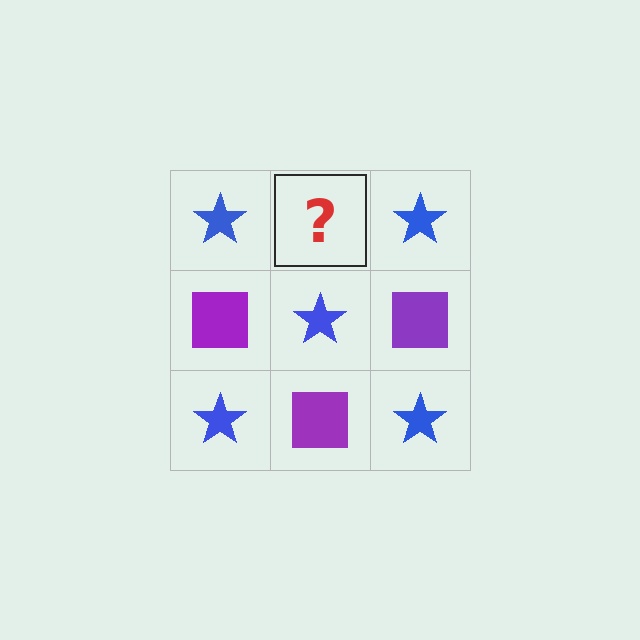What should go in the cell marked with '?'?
The missing cell should contain a purple square.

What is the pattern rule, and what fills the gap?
The rule is that it alternates blue star and purple square in a checkerboard pattern. The gap should be filled with a purple square.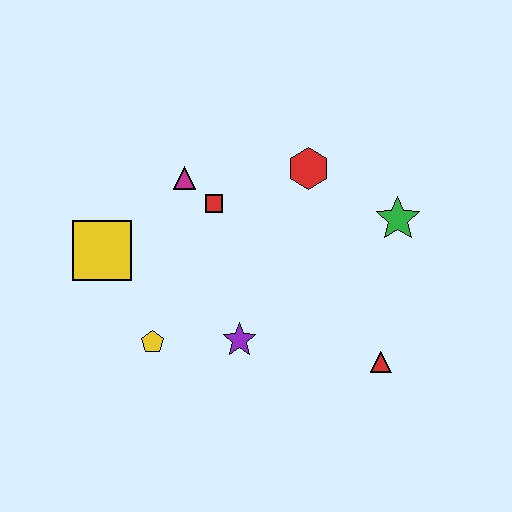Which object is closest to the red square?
The magenta triangle is closest to the red square.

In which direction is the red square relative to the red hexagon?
The red square is to the left of the red hexagon.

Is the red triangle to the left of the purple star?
No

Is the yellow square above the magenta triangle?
No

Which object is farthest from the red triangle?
The yellow square is farthest from the red triangle.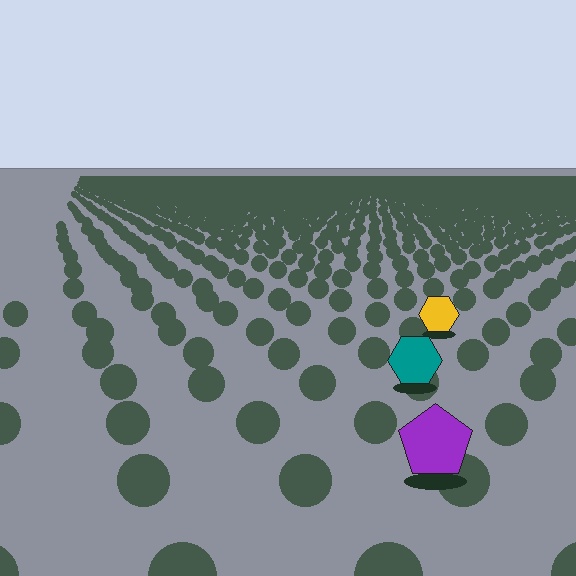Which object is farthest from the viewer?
The yellow hexagon is farthest from the viewer. It appears smaller and the ground texture around it is denser.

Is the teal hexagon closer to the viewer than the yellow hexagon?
Yes. The teal hexagon is closer — you can tell from the texture gradient: the ground texture is coarser near it.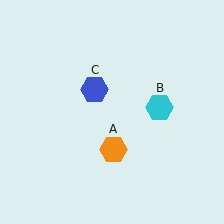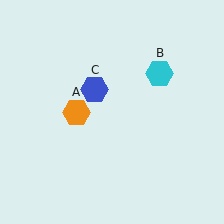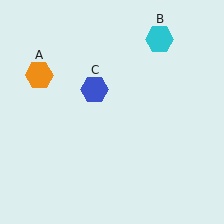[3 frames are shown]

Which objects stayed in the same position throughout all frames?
Blue hexagon (object C) remained stationary.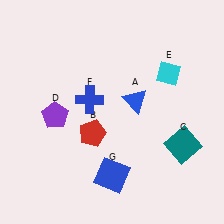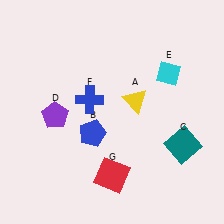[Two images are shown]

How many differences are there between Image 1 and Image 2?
There are 3 differences between the two images.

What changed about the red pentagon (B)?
In Image 1, B is red. In Image 2, it changed to blue.